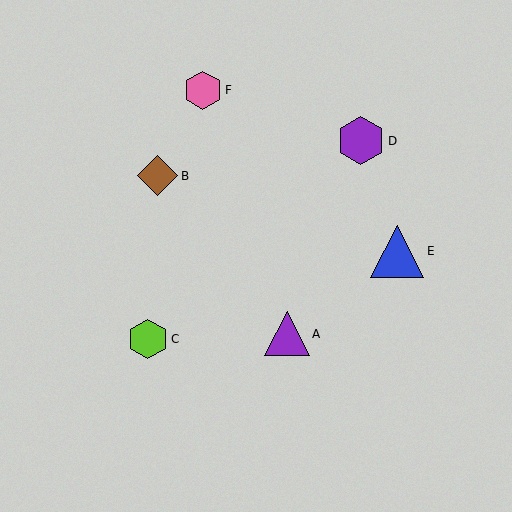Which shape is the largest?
The blue triangle (labeled E) is the largest.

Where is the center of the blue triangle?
The center of the blue triangle is at (397, 251).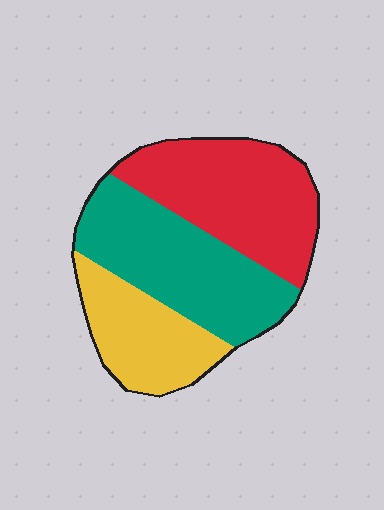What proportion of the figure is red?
Red takes up between a third and a half of the figure.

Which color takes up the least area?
Yellow, at roughly 25%.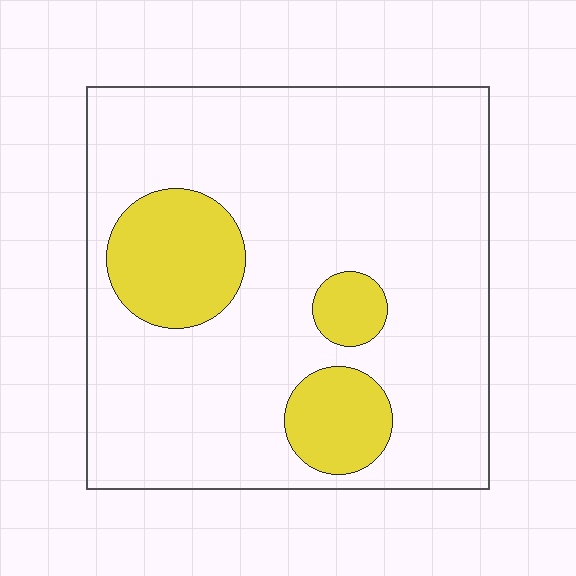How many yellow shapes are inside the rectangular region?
3.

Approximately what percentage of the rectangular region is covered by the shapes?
Approximately 20%.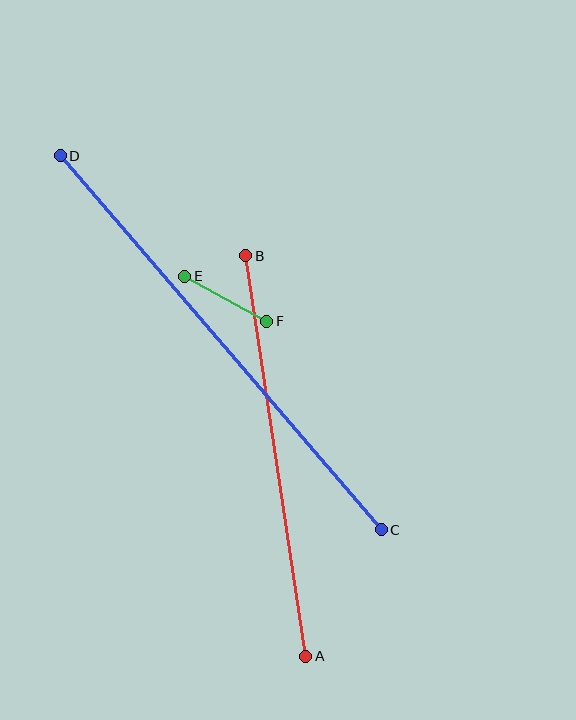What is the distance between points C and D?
The distance is approximately 493 pixels.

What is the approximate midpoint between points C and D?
The midpoint is at approximately (221, 343) pixels.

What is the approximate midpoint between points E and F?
The midpoint is at approximately (226, 299) pixels.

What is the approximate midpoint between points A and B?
The midpoint is at approximately (276, 456) pixels.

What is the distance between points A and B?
The distance is approximately 405 pixels.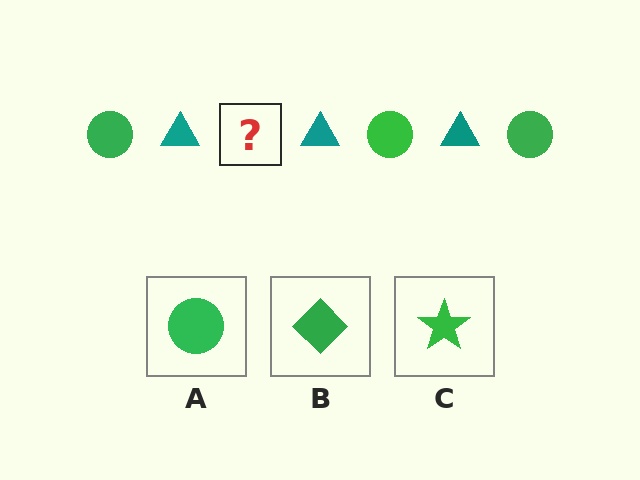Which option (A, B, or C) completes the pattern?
A.